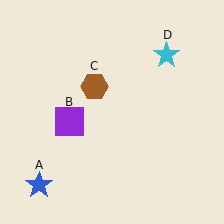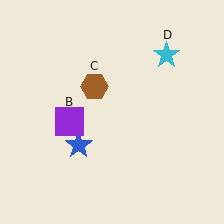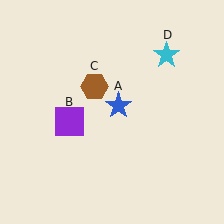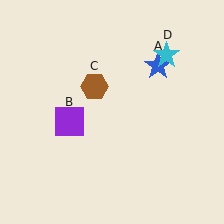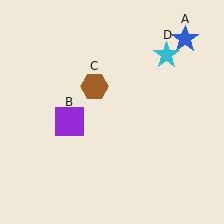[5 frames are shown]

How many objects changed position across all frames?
1 object changed position: blue star (object A).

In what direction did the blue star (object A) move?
The blue star (object A) moved up and to the right.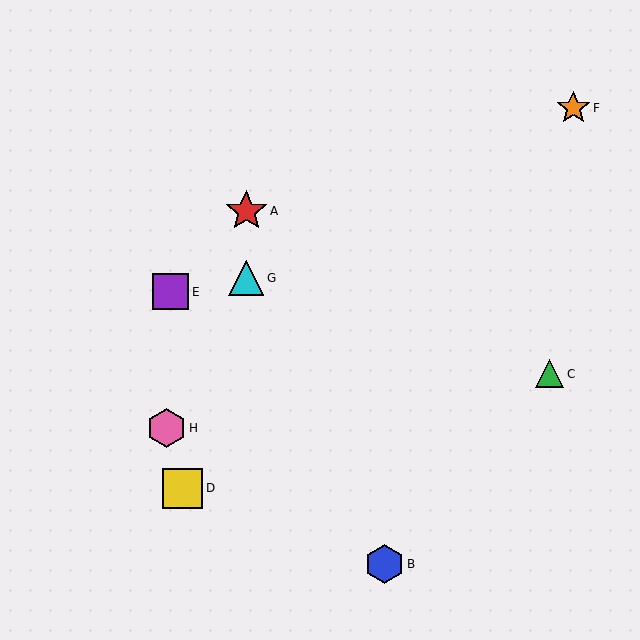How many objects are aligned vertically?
2 objects (A, G) are aligned vertically.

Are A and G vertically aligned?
Yes, both are at x≈246.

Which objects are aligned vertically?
Objects A, G are aligned vertically.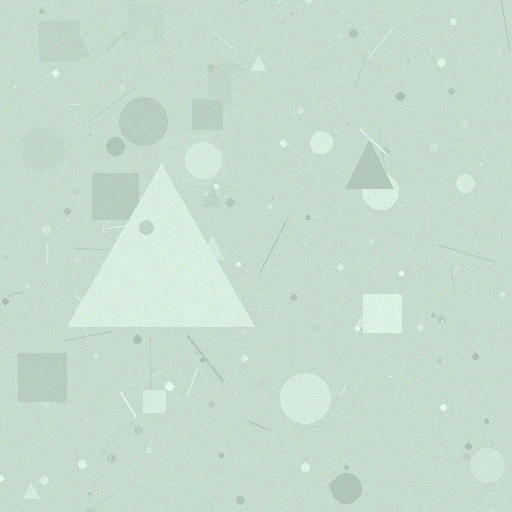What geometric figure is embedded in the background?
A triangle is embedded in the background.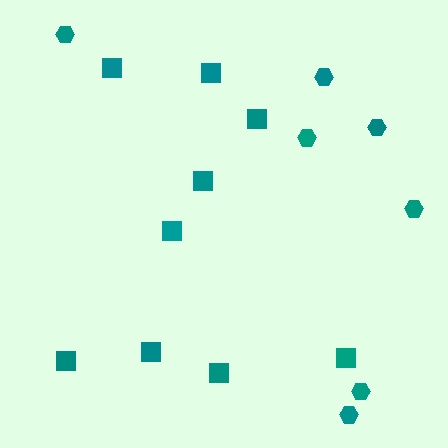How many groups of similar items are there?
There are 2 groups: one group of hexagons (7) and one group of squares (9).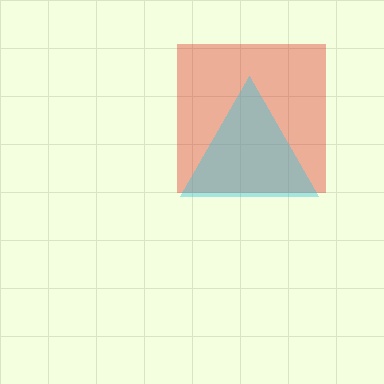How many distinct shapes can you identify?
There are 2 distinct shapes: a red square, a cyan triangle.